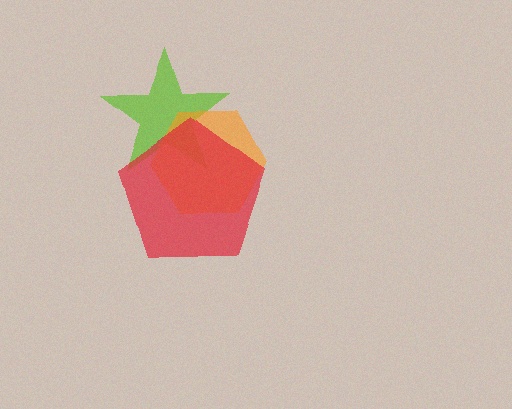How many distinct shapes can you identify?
There are 3 distinct shapes: a lime star, an orange hexagon, a red pentagon.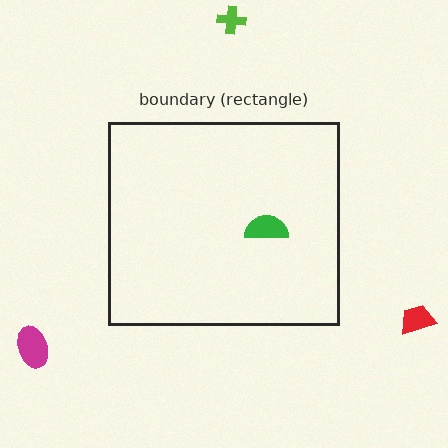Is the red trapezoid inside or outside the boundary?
Outside.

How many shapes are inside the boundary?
1 inside, 3 outside.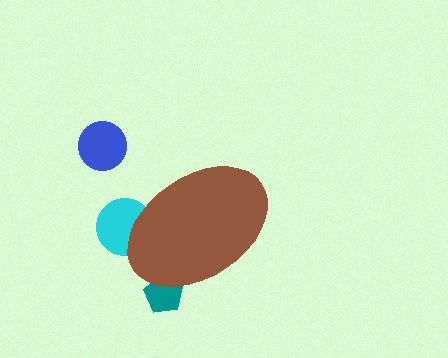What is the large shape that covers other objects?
A brown ellipse.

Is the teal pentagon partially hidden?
Yes, the teal pentagon is partially hidden behind the brown ellipse.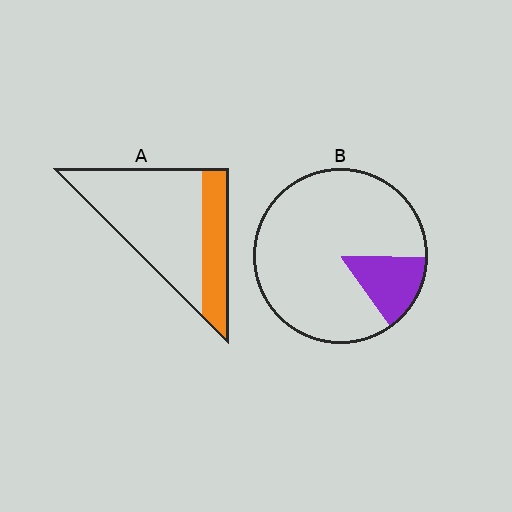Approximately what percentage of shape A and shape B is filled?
A is approximately 30% and B is approximately 15%.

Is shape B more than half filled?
No.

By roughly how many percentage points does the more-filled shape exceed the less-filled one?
By roughly 15 percentage points (A over B).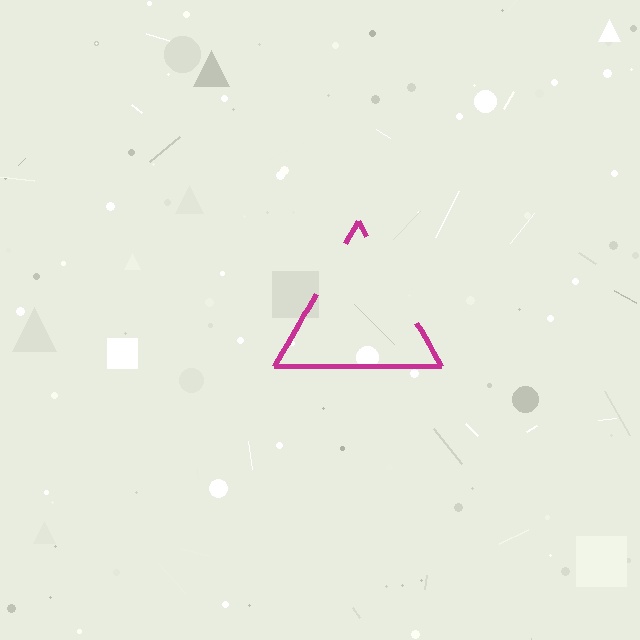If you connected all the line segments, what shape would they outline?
They would outline a triangle.